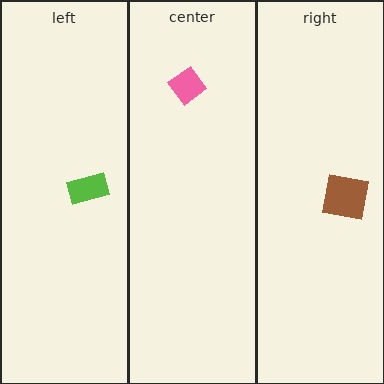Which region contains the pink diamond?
The center region.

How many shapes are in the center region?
1.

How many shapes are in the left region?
1.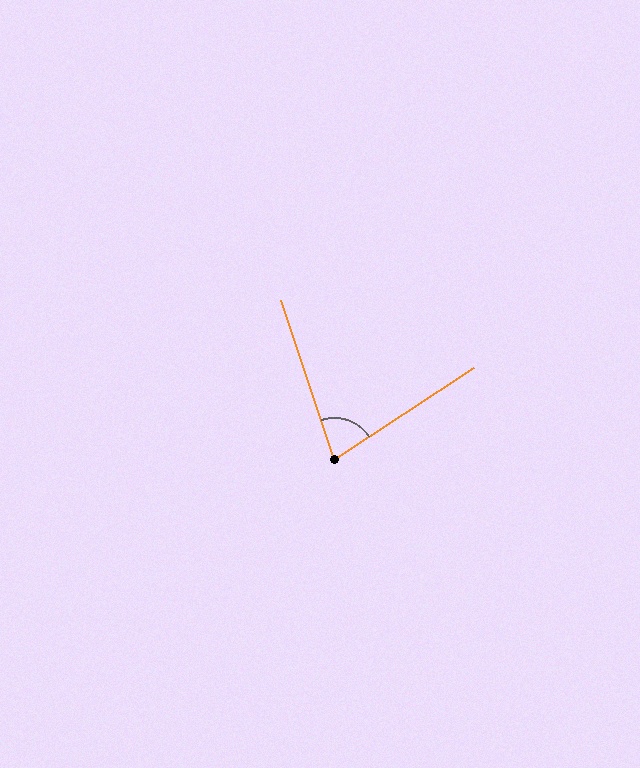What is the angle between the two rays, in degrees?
Approximately 75 degrees.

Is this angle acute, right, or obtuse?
It is acute.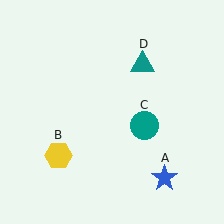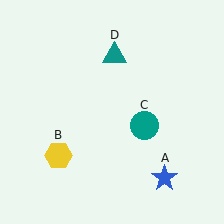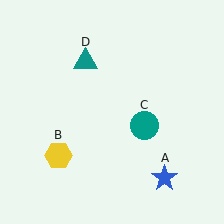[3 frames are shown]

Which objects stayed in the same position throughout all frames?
Blue star (object A) and yellow hexagon (object B) and teal circle (object C) remained stationary.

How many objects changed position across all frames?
1 object changed position: teal triangle (object D).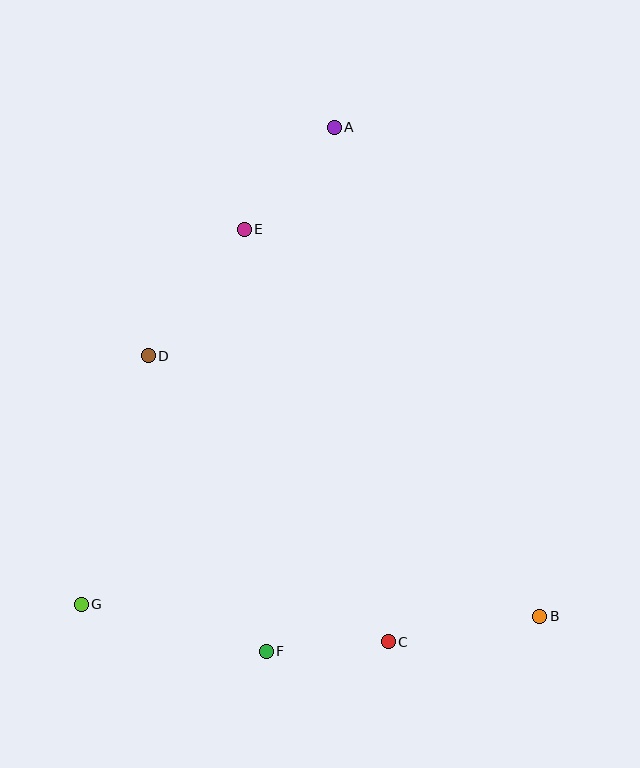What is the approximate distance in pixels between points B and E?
The distance between B and E is approximately 487 pixels.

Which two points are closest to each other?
Points C and F are closest to each other.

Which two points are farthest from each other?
Points A and G are farthest from each other.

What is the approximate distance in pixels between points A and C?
The distance between A and C is approximately 517 pixels.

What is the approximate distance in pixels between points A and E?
The distance between A and E is approximately 136 pixels.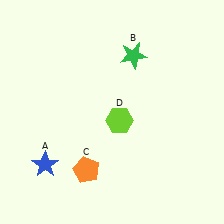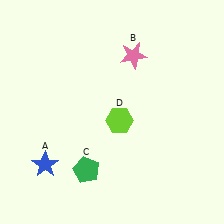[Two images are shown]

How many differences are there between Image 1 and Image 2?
There are 2 differences between the two images.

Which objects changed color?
B changed from green to pink. C changed from orange to green.